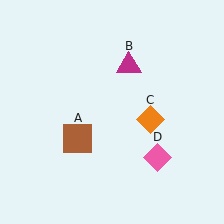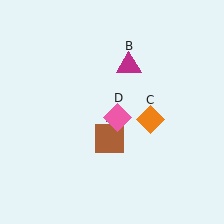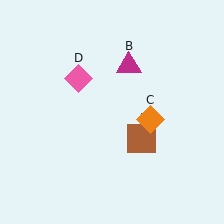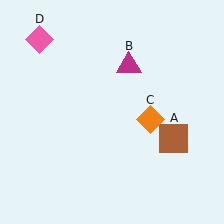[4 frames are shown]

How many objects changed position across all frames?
2 objects changed position: brown square (object A), pink diamond (object D).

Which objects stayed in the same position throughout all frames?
Magenta triangle (object B) and orange diamond (object C) remained stationary.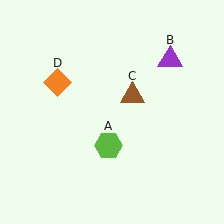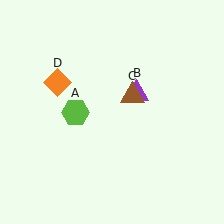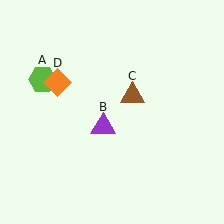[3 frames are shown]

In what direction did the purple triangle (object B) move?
The purple triangle (object B) moved down and to the left.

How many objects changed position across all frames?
2 objects changed position: lime hexagon (object A), purple triangle (object B).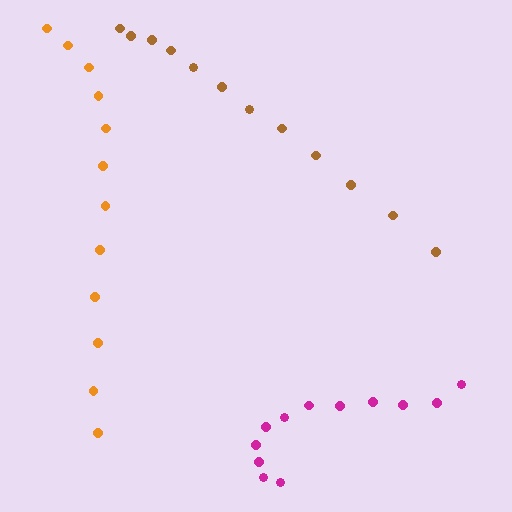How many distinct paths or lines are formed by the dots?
There are 3 distinct paths.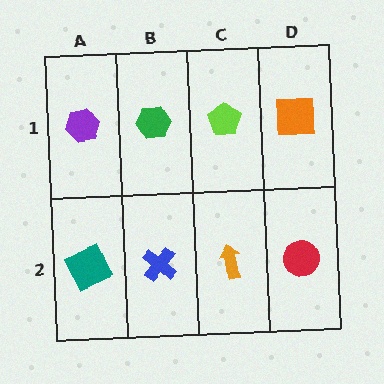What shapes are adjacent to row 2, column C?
A lime pentagon (row 1, column C), a blue cross (row 2, column B), a red circle (row 2, column D).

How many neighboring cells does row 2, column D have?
2.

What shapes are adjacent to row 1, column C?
An orange arrow (row 2, column C), a green hexagon (row 1, column B), an orange square (row 1, column D).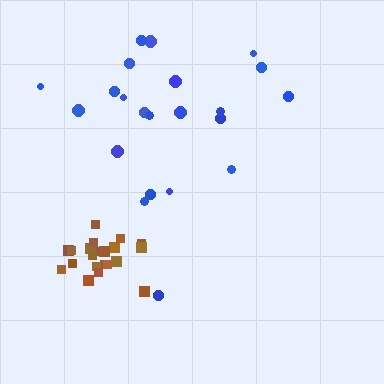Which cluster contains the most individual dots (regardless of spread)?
Blue (22).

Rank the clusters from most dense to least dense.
brown, blue.